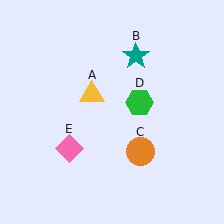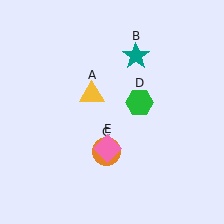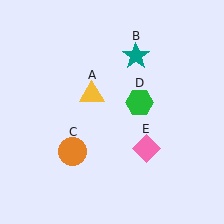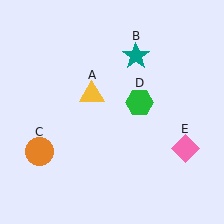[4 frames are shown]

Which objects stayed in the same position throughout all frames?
Yellow triangle (object A) and teal star (object B) and green hexagon (object D) remained stationary.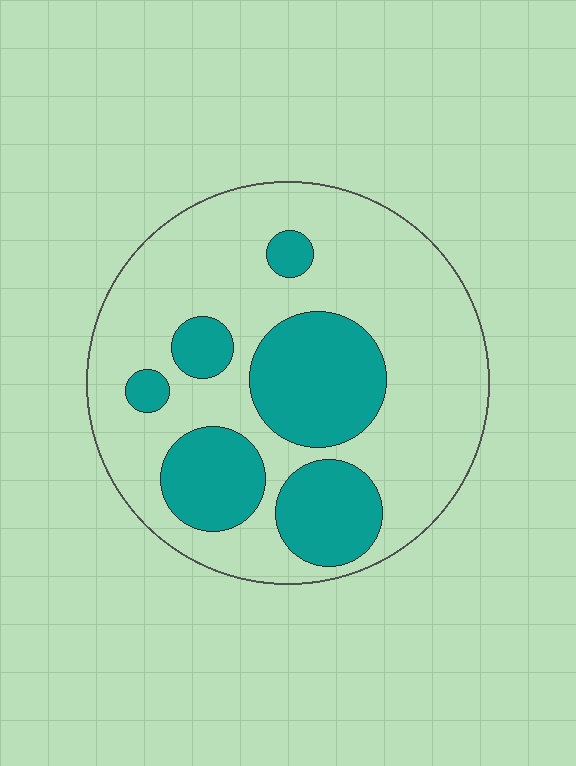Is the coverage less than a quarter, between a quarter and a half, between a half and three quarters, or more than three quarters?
Between a quarter and a half.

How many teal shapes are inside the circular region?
6.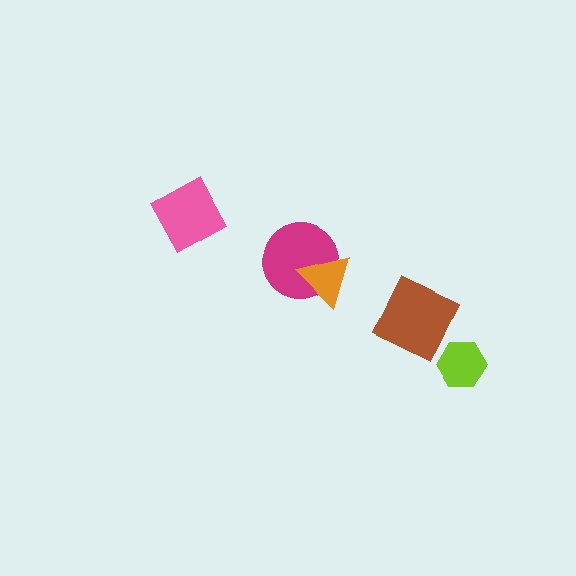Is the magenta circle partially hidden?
Yes, it is partially covered by another shape.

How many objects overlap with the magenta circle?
1 object overlaps with the magenta circle.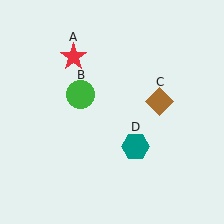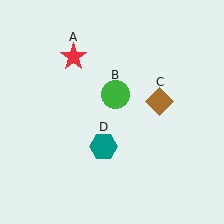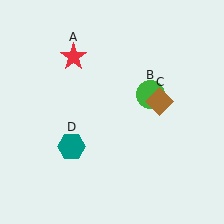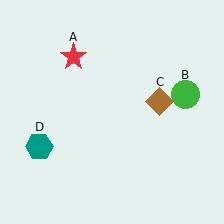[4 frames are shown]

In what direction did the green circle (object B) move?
The green circle (object B) moved right.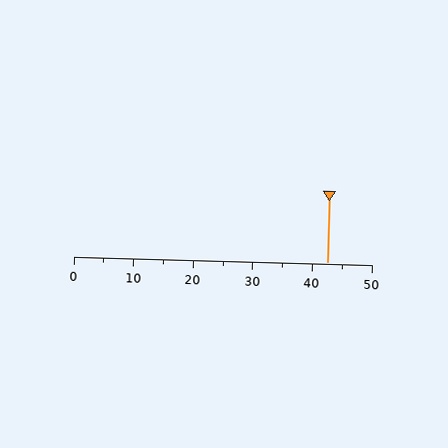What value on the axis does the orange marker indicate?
The marker indicates approximately 42.5.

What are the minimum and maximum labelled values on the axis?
The axis runs from 0 to 50.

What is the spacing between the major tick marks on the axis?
The major ticks are spaced 10 apart.